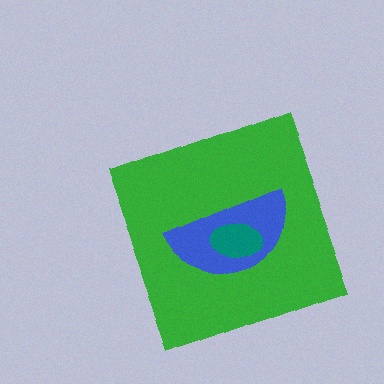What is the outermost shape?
The green diamond.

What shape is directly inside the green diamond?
The blue semicircle.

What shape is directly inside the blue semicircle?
The teal ellipse.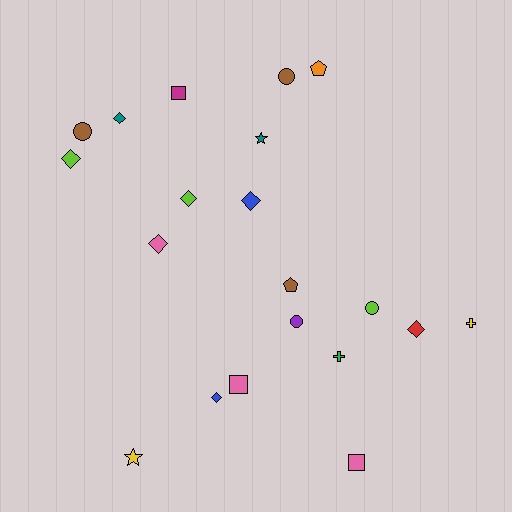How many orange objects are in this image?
There is 1 orange object.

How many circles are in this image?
There are 4 circles.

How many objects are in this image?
There are 20 objects.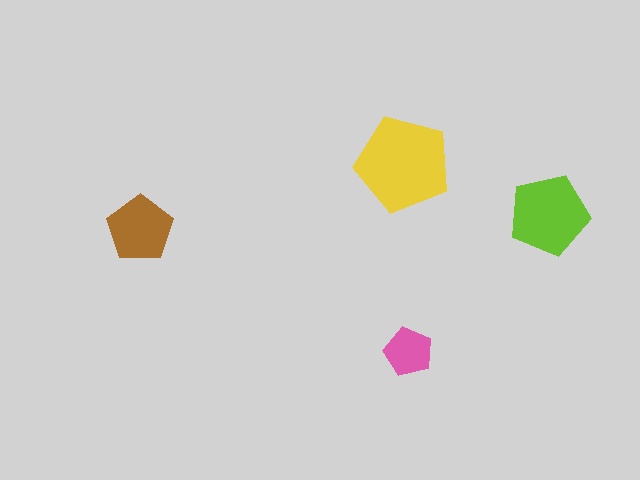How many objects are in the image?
There are 4 objects in the image.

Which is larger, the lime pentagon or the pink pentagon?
The lime one.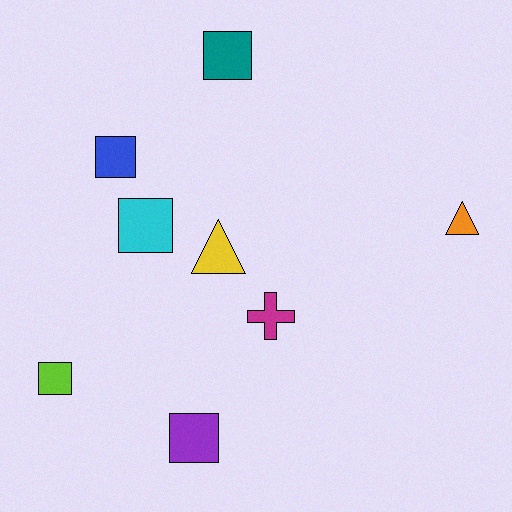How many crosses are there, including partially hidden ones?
There is 1 cross.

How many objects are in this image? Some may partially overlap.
There are 8 objects.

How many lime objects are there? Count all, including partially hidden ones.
There is 1 lime object.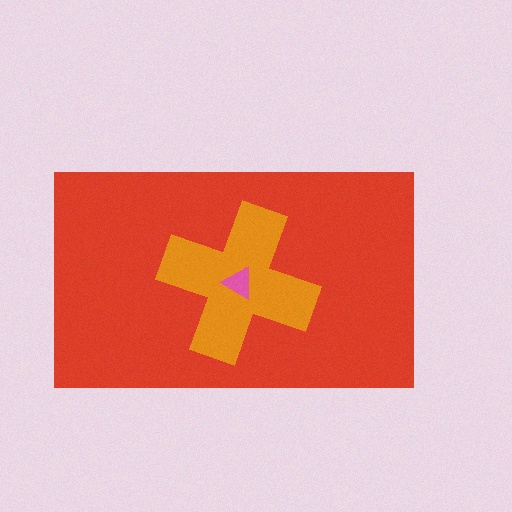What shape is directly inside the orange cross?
The pink triangle.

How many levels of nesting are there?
3.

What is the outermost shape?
The red rectangle.